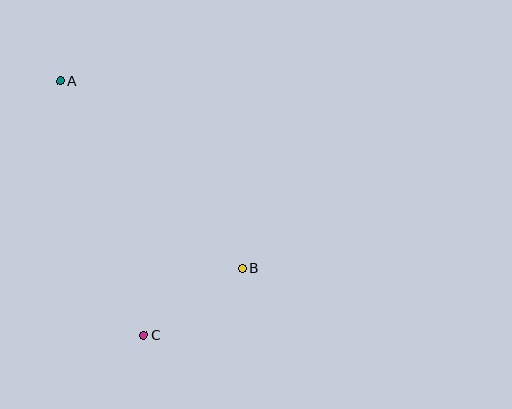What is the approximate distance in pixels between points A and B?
The distance between A and B is approximately 261 pixels.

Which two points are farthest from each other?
Points A and C are farthest from each other.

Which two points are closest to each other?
Points B and C are closest to each other.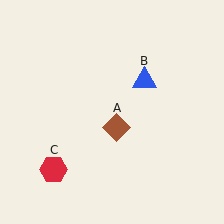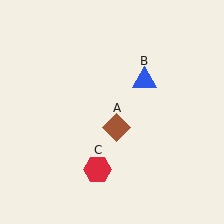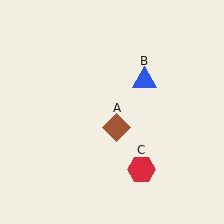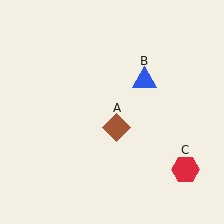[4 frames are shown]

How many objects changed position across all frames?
1 object changed position: red hexagon (object C).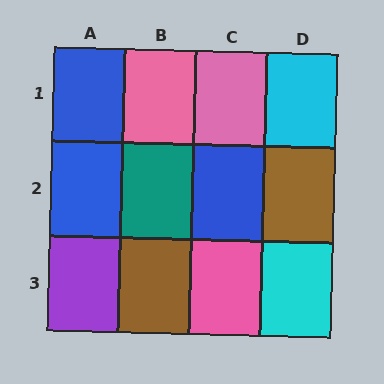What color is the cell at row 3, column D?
Cyan.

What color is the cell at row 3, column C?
Pink.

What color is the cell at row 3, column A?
Purple.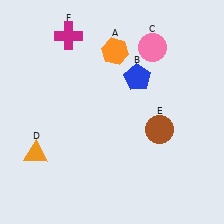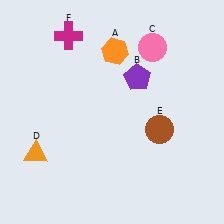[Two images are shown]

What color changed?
The pentagon (B) changed from blue in Image 1 to purple in Image 2.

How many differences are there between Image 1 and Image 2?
There is 1 difference between the two images.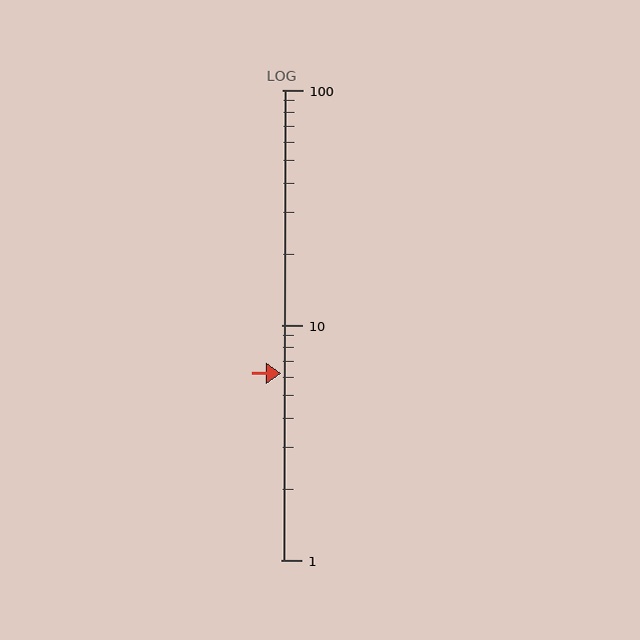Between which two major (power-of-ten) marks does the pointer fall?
The pointer is between 1 and 10.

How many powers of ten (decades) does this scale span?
The scale spans 2 decades, from 1 to 100.